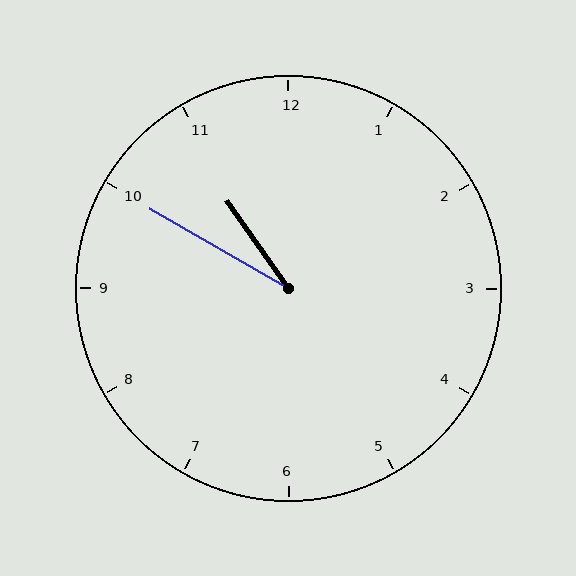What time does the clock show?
10:50.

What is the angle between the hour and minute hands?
Approximately 25 degrees.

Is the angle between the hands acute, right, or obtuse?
It is acute.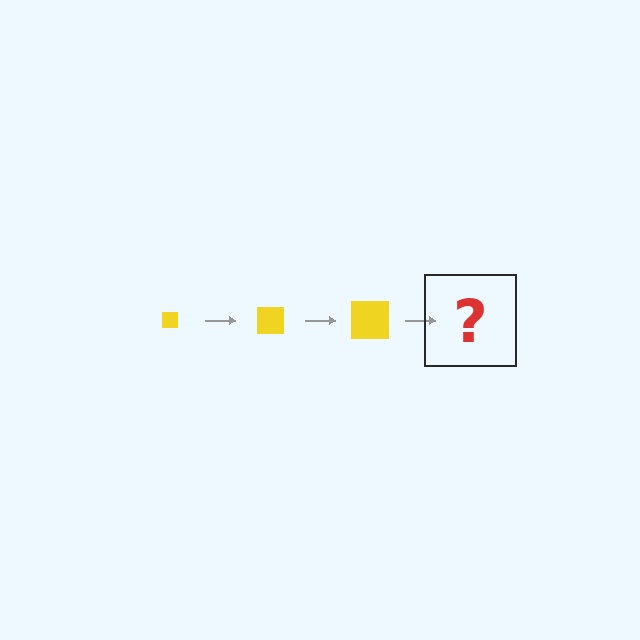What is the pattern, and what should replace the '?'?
The pattern is that the square gets progressively larger each step. The '?' should be a yellow square, larger than the previous one.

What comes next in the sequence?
The next element should be a yellow square, larger than the previous one.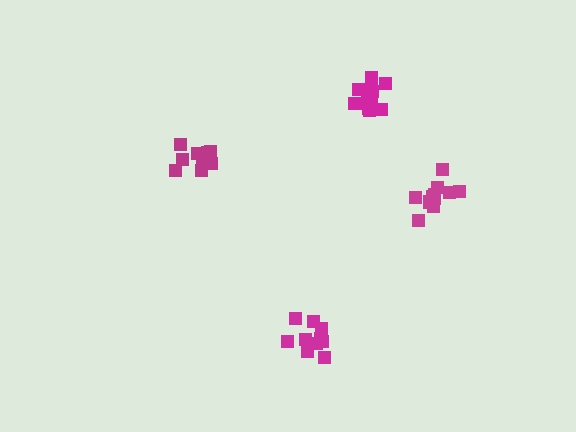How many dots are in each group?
Group 1: 11 dots, Group 2: 13 dots, Group 3: 10 dots, Group 4: 10 dots (44 total).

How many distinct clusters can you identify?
There are 4 distinct clusters.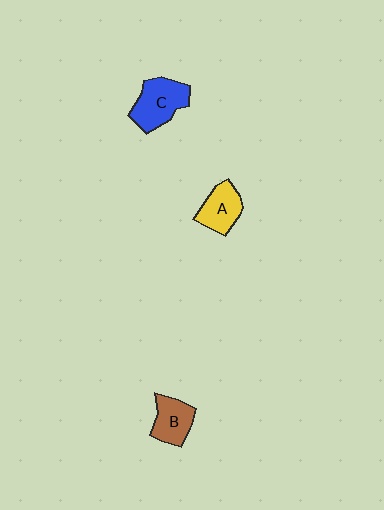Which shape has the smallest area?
Shape B (brown).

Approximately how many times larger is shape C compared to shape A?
Approximately 1.3 times.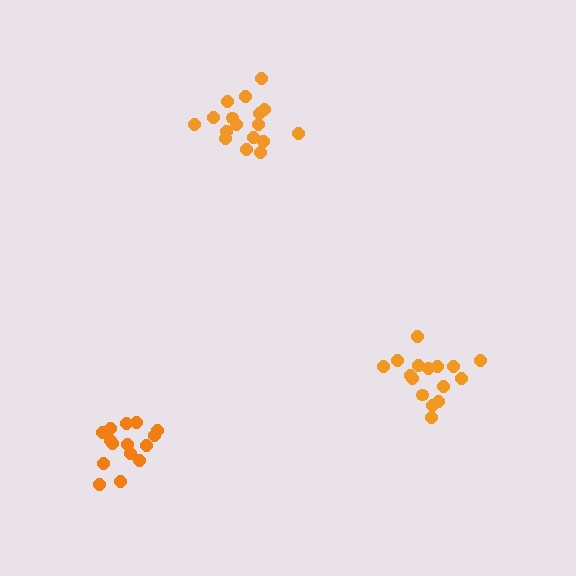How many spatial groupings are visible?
There are 3 spatial groupings.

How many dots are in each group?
Group 1: 16 dots, Group 2: 17 dots, Group 3: 15 dots (48 total).